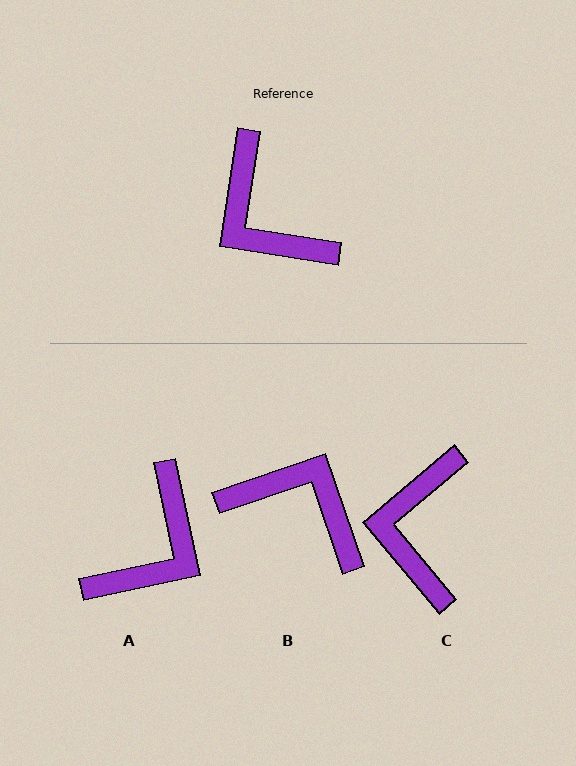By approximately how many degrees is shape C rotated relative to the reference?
Approximately 41 degrees clockwise.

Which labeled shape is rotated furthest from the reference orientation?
B, about 152 degrees away.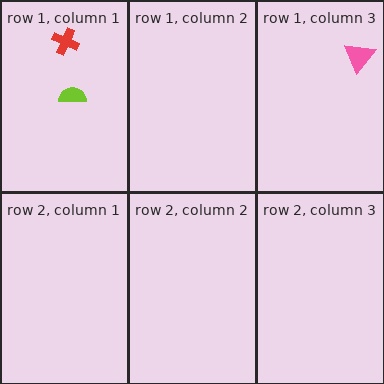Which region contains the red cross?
The row 1, column 1 region.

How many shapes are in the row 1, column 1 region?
2.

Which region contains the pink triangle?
The row 1, column 3 region.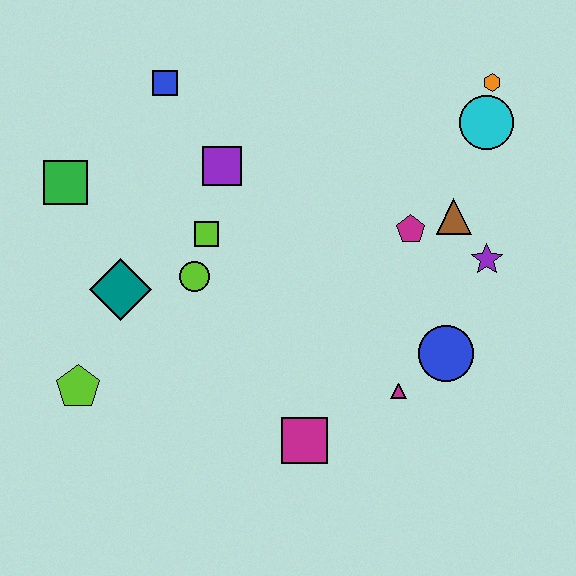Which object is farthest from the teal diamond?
The orange hexagon is farthest from the teal diamond.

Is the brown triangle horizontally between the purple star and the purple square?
Yes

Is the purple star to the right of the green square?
Yes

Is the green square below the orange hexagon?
Yes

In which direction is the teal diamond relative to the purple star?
The teal diamond is to the left of the purple star.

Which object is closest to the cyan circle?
The orange hexagon is closest to the cyan circle.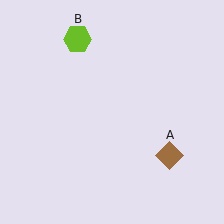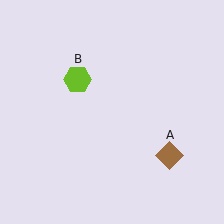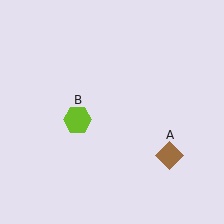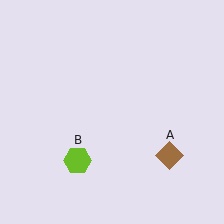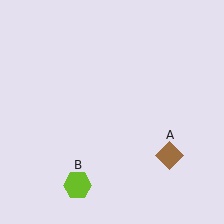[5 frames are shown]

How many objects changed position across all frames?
1 object changed position: lime hexagon (object B).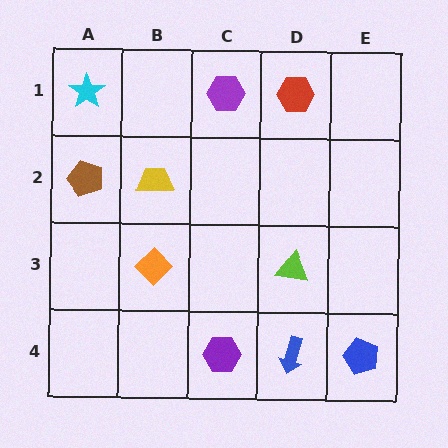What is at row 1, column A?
A cyan star.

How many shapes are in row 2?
2 shapes.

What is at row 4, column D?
A blue arrow.